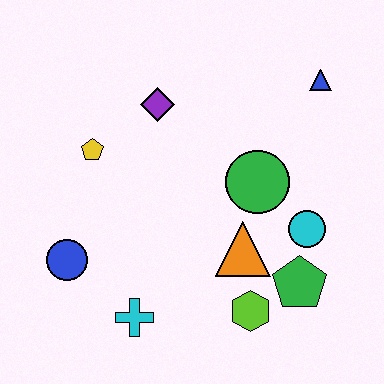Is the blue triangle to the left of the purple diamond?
No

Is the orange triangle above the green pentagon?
Yes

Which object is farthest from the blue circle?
The blue triangle is farthest from the blue circle.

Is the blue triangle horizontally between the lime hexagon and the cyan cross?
No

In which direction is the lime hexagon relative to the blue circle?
The lime hexagon is to the right of the blue circle.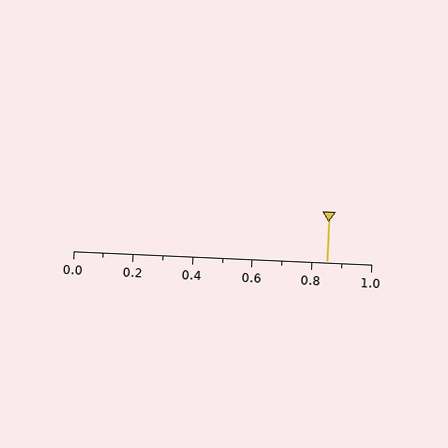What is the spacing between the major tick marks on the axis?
The major ticks are spaced 0.2 apart.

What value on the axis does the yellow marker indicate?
The marker indicates approximately 0.85.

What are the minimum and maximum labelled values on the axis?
The axis runs from 0.0 to 1.0.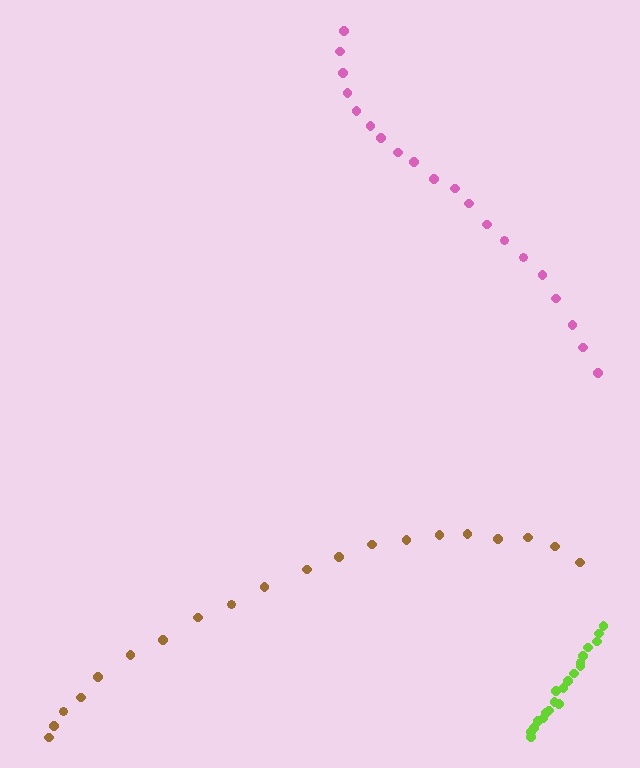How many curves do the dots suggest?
There are 3 distinct paths.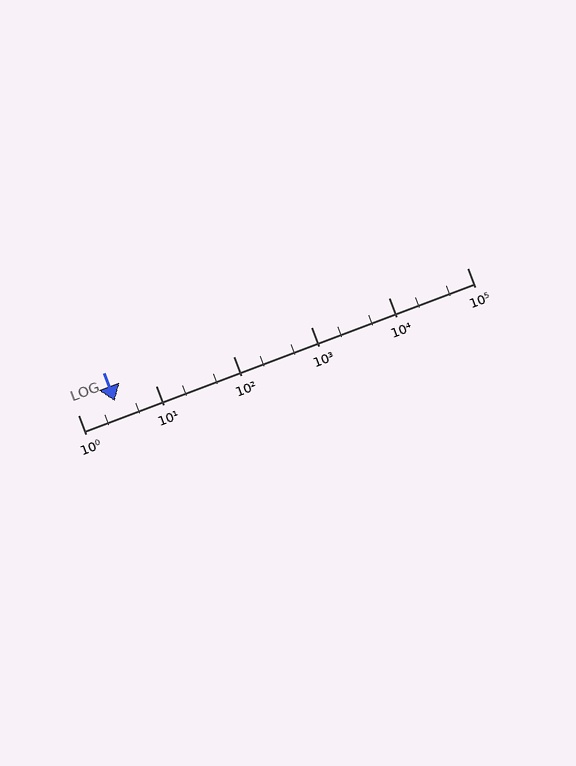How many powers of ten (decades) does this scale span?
The scale spans 5 decades, from 1 to 100000.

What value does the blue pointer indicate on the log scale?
The pointer indicates approximately 3.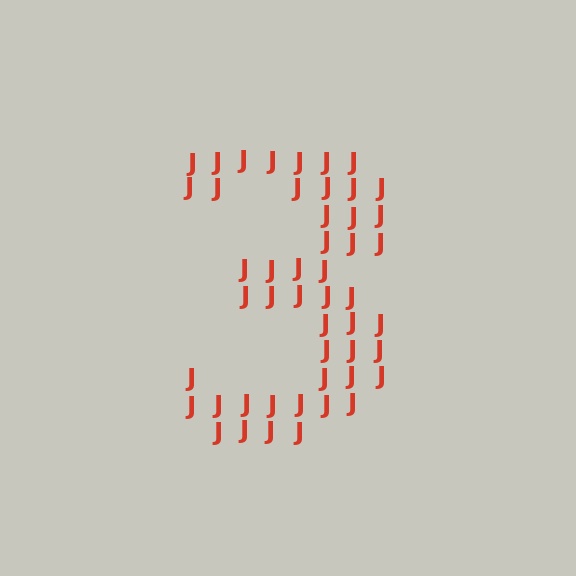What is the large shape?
The large shape is the digit 3.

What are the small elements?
The small elements are letter J's.